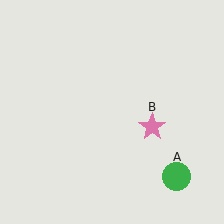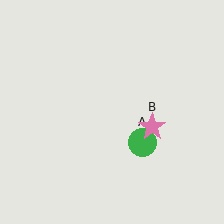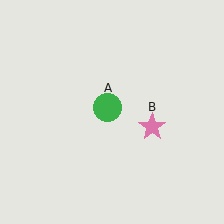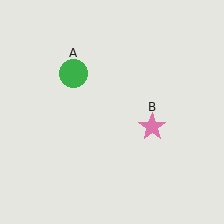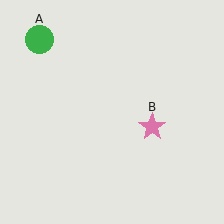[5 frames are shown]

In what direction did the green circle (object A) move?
The green circle (object A) moved up and to the left.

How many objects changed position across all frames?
1 object changed position: green circle (object A).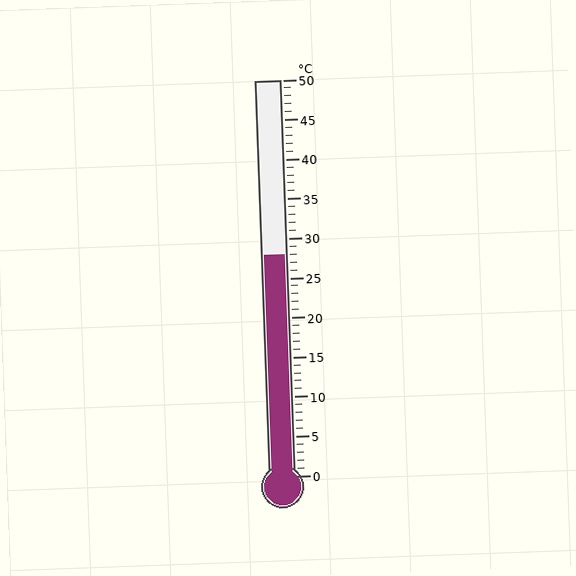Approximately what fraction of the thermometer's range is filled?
The thermometer is filled to approximately 55% of its range.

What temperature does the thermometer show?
The thermometer shows approximately 28°C.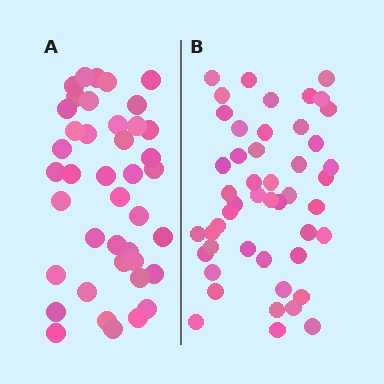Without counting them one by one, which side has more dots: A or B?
Region B (the right region) has more dots.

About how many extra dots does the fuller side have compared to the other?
Region B has roughly 8 or so more dots than region A.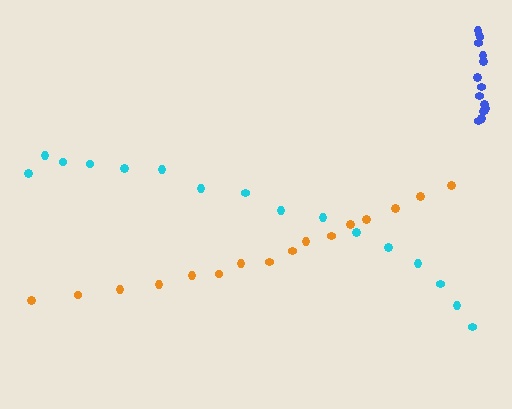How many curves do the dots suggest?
There are 3 distinct paths.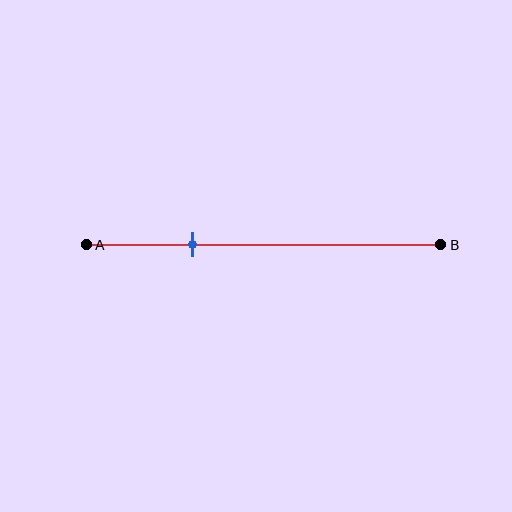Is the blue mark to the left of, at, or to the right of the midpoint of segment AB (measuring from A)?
The blue mark is to the left of the midpoint of segment AB.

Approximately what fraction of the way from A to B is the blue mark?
The blue mark is approximately 30% of the way from A to B.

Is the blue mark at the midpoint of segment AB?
No, the mark is at about 30% from A, not at the 50% midpoint.